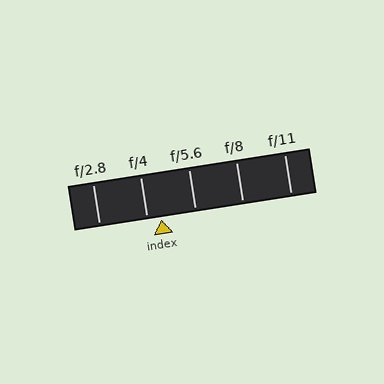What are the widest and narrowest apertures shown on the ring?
The widest aperture shown is f/2.8 and the narrowest is f/11.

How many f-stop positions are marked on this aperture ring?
There are 5 f-stop positions marked.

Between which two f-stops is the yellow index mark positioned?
The index mark is between f/4 and f/5.6.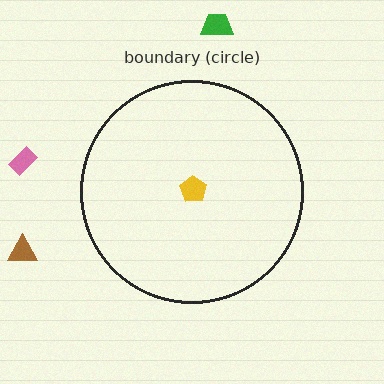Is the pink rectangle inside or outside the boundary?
Outside.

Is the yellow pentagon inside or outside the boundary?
Inside.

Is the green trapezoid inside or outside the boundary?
Outside.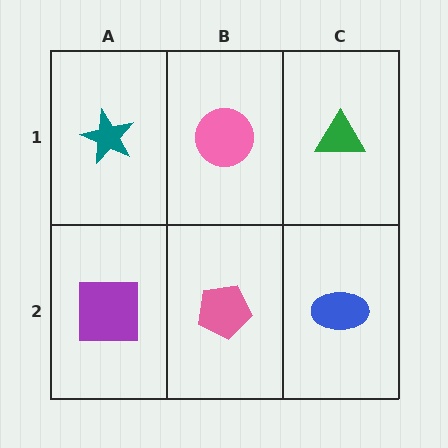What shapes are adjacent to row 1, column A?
A purple square (row 2, column A), a pink circle (row 1, column B).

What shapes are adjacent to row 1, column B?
A pink pentagon (row 2, column B), a teal star (row 1, column A), a green triangle (row 1, column C).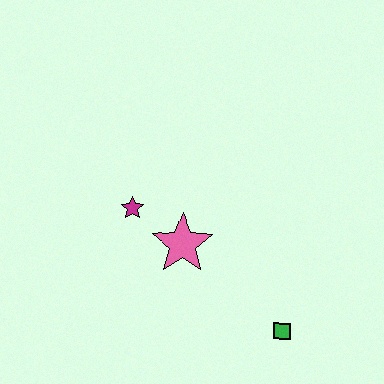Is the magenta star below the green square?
No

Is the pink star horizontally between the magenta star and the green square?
Yes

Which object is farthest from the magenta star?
The green square is farthest from the magenta star.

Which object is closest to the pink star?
The magenta star is closest to the pink star.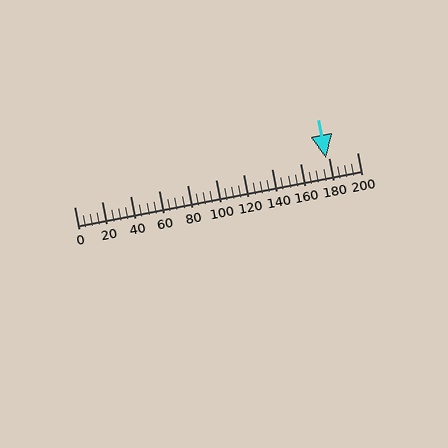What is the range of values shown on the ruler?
The ruler shows values from 0 to 200.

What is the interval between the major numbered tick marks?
The major tick marks are spaced 20 units apart.